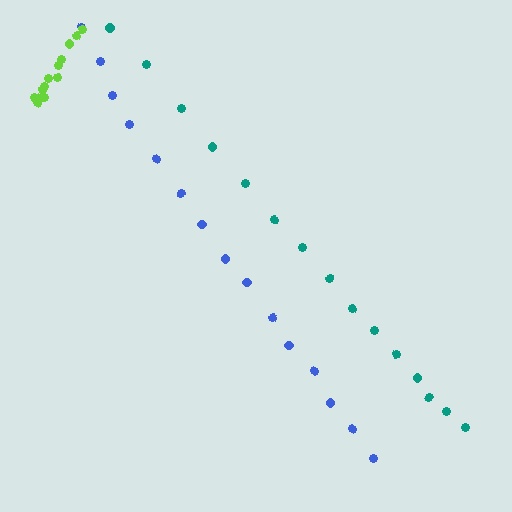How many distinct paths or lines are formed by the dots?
There are 3 distinct paths.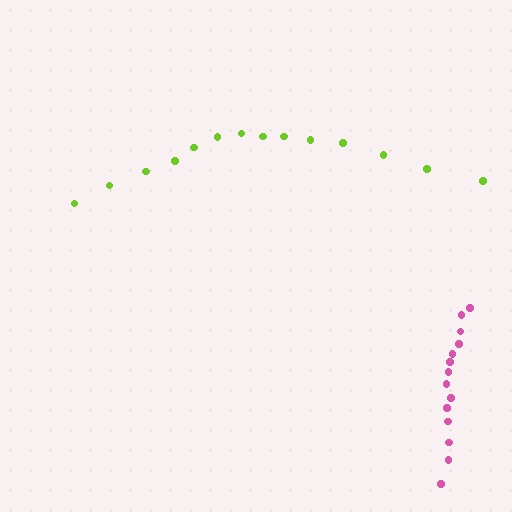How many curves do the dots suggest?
There are 2 distinct paths.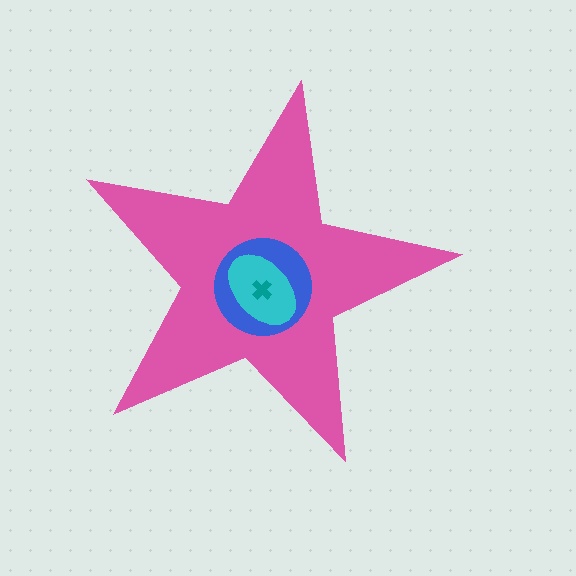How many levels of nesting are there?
4.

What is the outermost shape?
The pink star.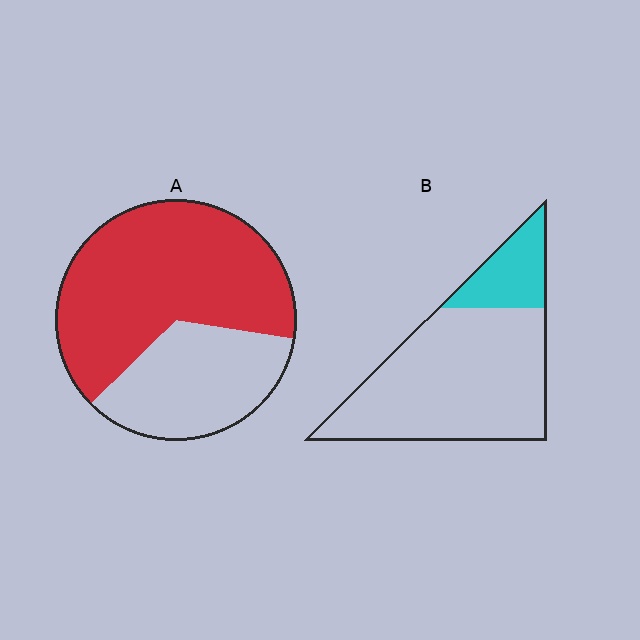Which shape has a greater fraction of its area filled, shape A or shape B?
Shape A.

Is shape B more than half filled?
No.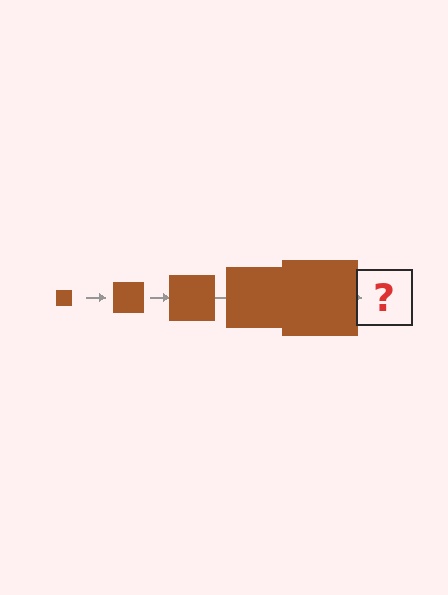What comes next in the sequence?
The next element should be a brown square, larger than the previous one.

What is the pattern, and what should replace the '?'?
The pattern is that the square gets progressively larger each step. The '?' should be a brown square, larger than the previous one.